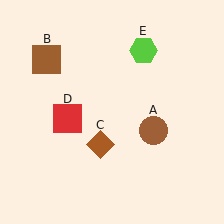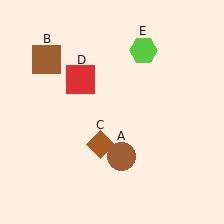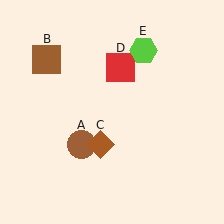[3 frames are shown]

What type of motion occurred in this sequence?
The brown circle (object A), red square (object D) rotated clockwise around the center of the scene.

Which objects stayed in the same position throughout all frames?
Brown square (object B) and brown diamond (object C) and lime hexagon (object E) remained stationary.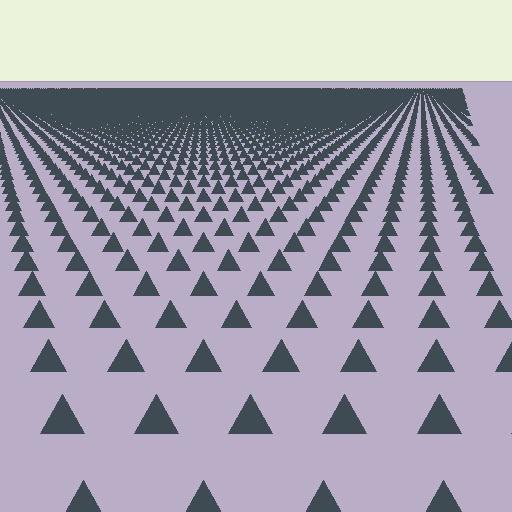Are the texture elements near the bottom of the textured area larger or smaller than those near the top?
Larger. Near the bottom, elements are closer to the viewer and appear at a bigger on-screen size.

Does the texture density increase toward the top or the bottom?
Density increases toward the top.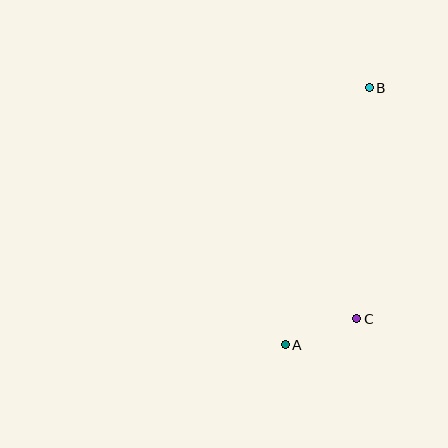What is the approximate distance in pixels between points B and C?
The distance between B and C is approximately 232 pixels.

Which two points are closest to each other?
Points A and C are closest to each other.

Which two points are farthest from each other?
Points A and B are farthest from each other.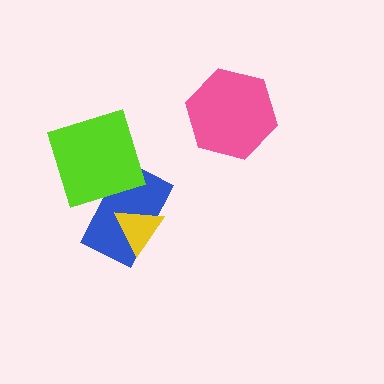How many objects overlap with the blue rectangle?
2 objects overlap with the blue rectangle.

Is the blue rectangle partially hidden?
Yes, it is partially covered by another shape.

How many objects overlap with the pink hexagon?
0 objects overlap with the pink hexagon.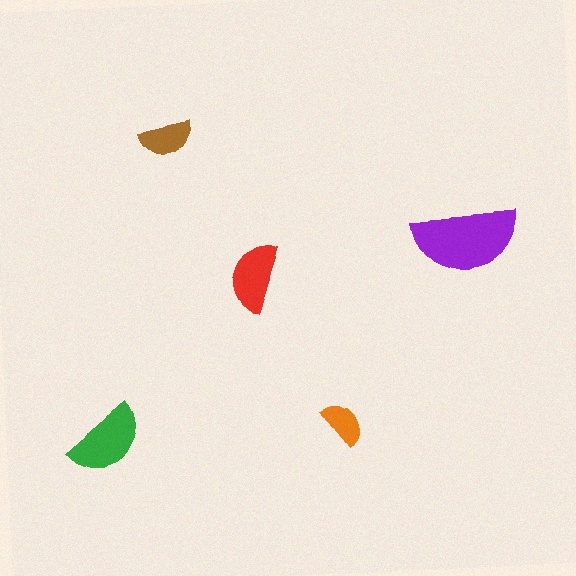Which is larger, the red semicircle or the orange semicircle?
The red one.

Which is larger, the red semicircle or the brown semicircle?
The red one.